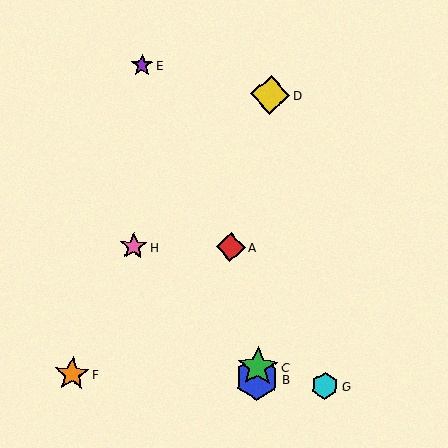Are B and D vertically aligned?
Yes, both are at x≈257.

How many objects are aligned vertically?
3 objects (B, C, D) are aligned vertically.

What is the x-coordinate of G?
Object G is at x≈325.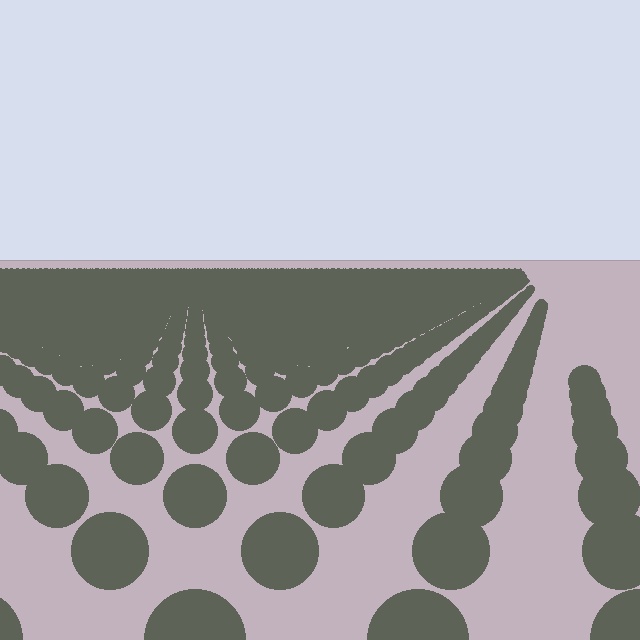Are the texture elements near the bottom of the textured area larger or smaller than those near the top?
Larger. Near the bottom, elements are closer to the viewer and appear at a bigger on-screen size.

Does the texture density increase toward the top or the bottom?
Density increases toward the top.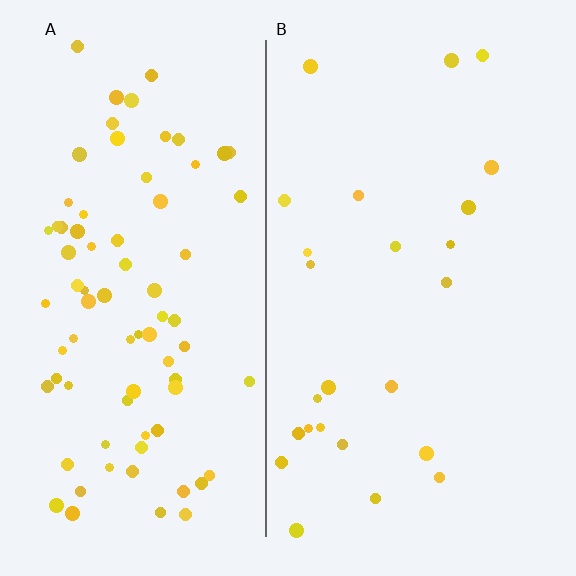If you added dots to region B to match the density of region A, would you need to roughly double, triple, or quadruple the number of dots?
Approximately triple.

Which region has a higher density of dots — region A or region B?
A (the left).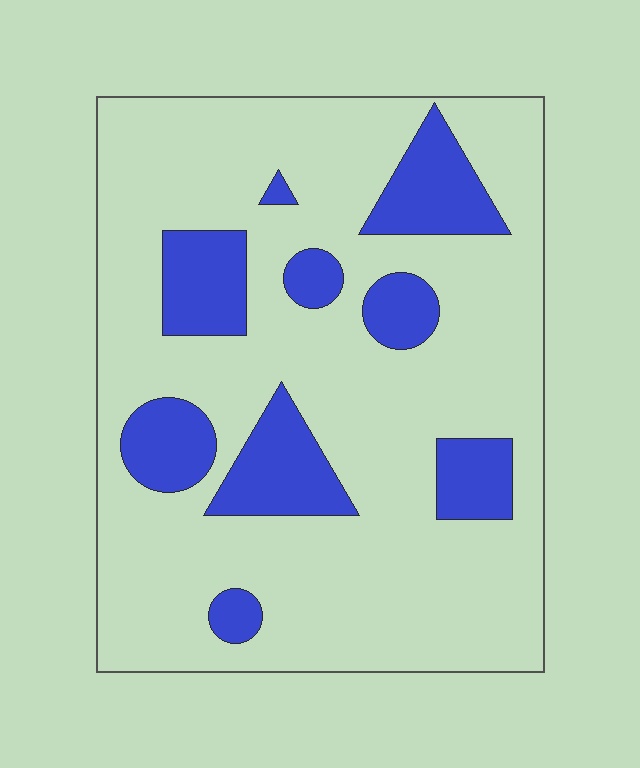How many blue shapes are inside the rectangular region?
9.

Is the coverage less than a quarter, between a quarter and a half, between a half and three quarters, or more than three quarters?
Less than a quarter.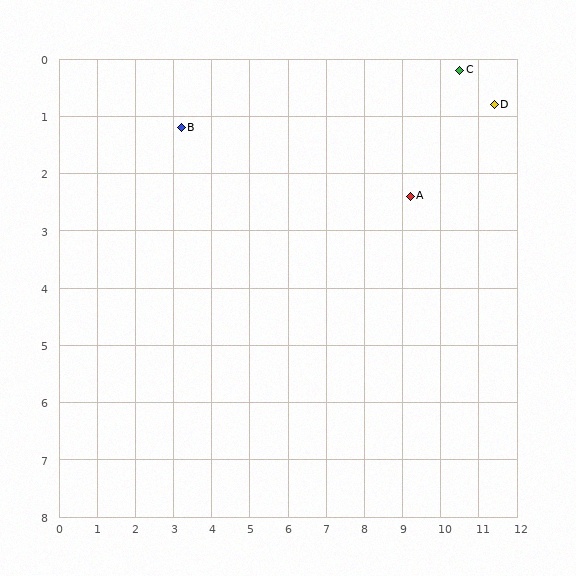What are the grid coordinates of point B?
Point B is at approximately (3.2, 1.2).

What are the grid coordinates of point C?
Point C is at approximately (10.5, 0.2).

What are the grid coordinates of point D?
Point D is at approximately (11.4, 0.8).